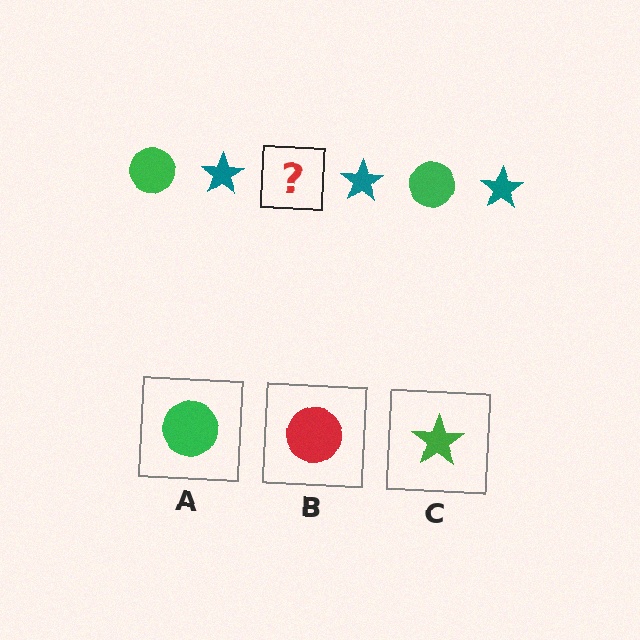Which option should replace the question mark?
Option A.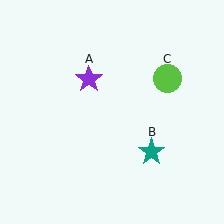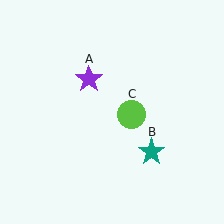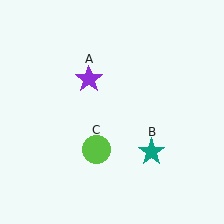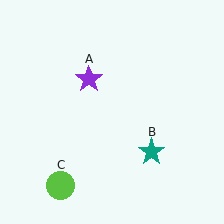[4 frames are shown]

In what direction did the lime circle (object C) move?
The lime circle (object C) moved down and to the left.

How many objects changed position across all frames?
1 object changed position: lime circle (object C).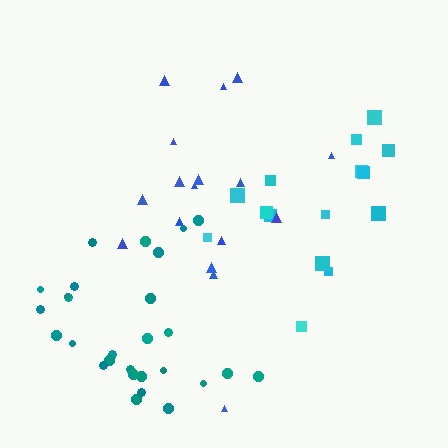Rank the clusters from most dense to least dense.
teal, cyan, blue.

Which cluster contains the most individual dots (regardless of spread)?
Teal (29).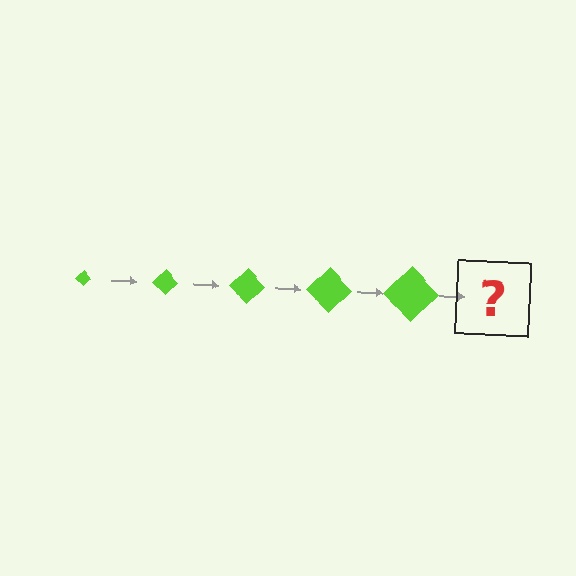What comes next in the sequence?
The next element should be a lime diamond, larger than the previous one.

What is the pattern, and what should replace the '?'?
The pattern is that the diamond gets progressively larger each step. The '?' should be a lime diamond, larger than the previous one.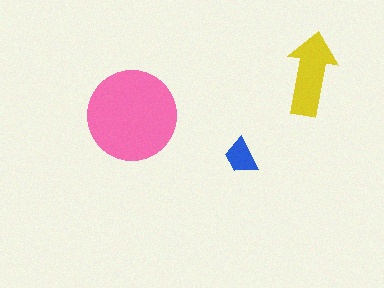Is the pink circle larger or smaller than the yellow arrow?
Larger.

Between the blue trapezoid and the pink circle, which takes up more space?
The pink circle.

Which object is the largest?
The pink circle.